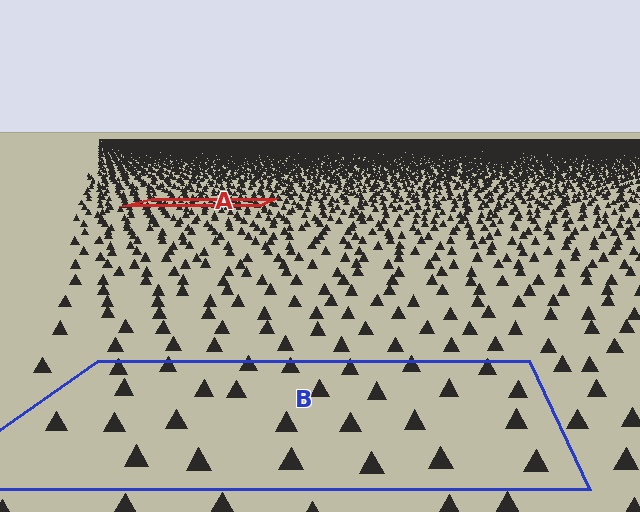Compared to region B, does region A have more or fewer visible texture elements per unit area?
Region A has more texture elements per unit area — they are packed more densely because it is farther away.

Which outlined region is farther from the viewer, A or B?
Region A is farther from the viewer — the texture elements inside it appear smaller and more densely packed.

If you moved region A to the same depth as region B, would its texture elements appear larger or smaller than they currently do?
They would appear larger. At a closer depth, the same texture elements are projected at a bigger on-screen size.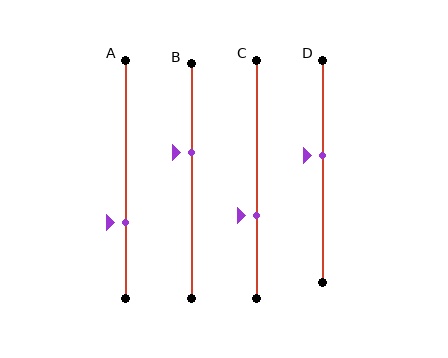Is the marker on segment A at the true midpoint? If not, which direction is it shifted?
No, the marker on segment A is shifted downward by about 18% of the segment length.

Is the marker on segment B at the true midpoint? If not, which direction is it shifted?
No, the marker on segment B is shifted upward by about 12% of the segment length.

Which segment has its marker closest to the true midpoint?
Segment D has its marker closest to the true midpoint.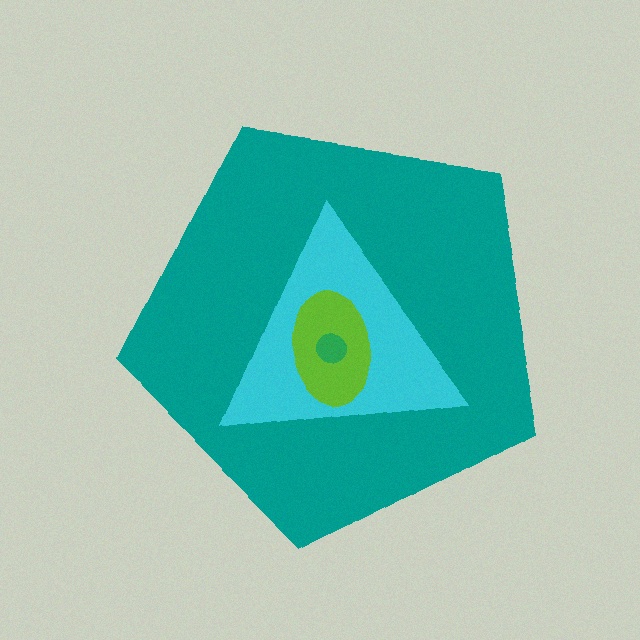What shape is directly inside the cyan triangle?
The lime ellipse.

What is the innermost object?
The green circle.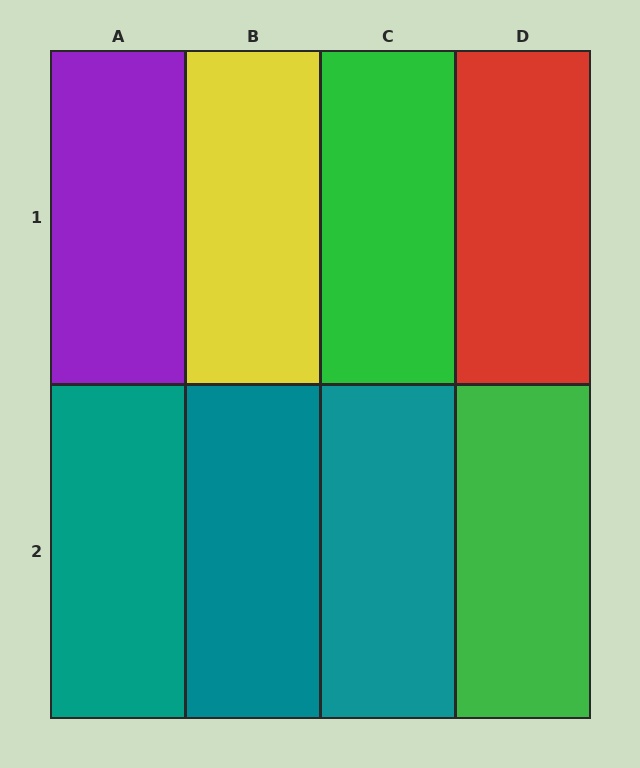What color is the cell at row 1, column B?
Yellow.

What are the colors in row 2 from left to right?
Teal, teal, teal, green.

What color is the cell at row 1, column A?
Purple.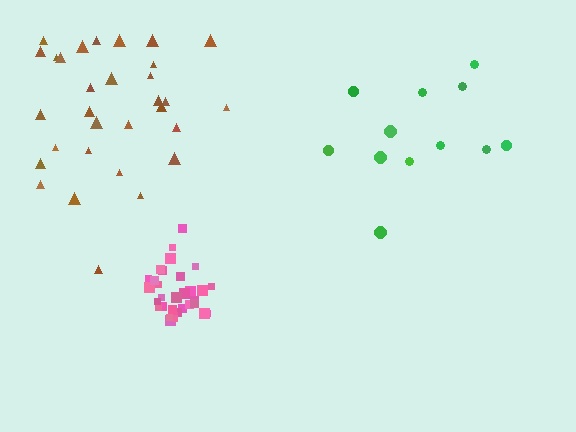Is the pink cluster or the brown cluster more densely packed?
Pink.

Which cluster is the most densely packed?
Pink.